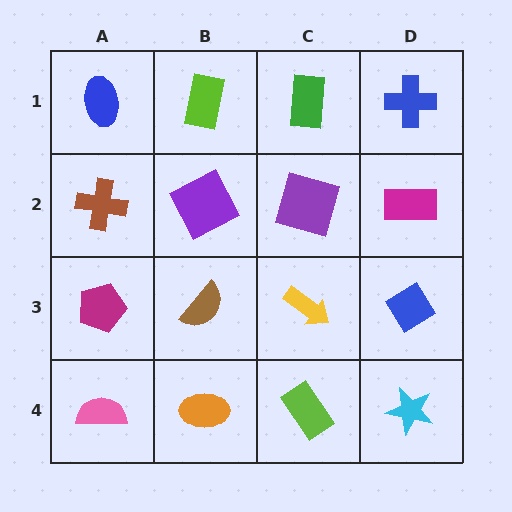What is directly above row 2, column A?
A blue ellipse.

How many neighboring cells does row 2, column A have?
3.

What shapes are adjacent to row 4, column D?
A blue diamond (row 3, column D), a lime rectangle (row 4, column C).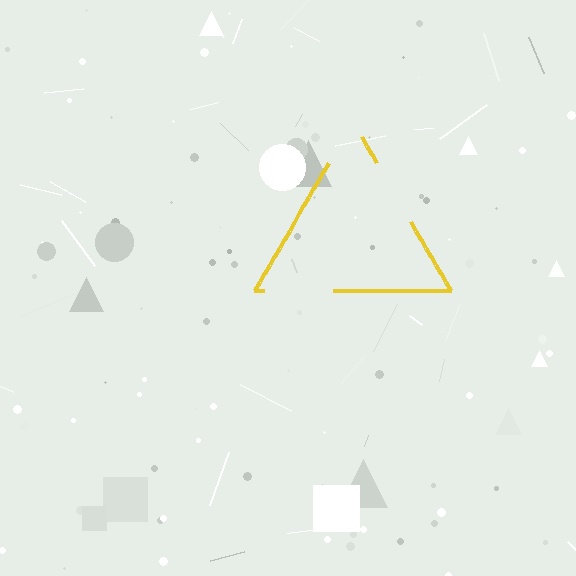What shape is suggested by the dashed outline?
The dashed outline suggests a triangle.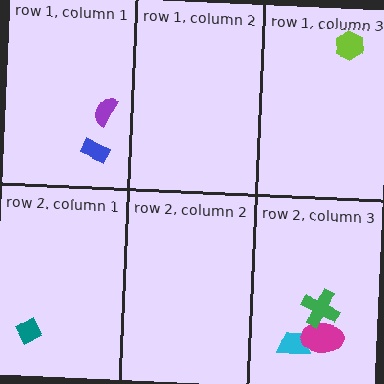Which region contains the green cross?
The row 2, column 3 region.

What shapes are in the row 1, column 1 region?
The purple semicircle, the blue rectangle.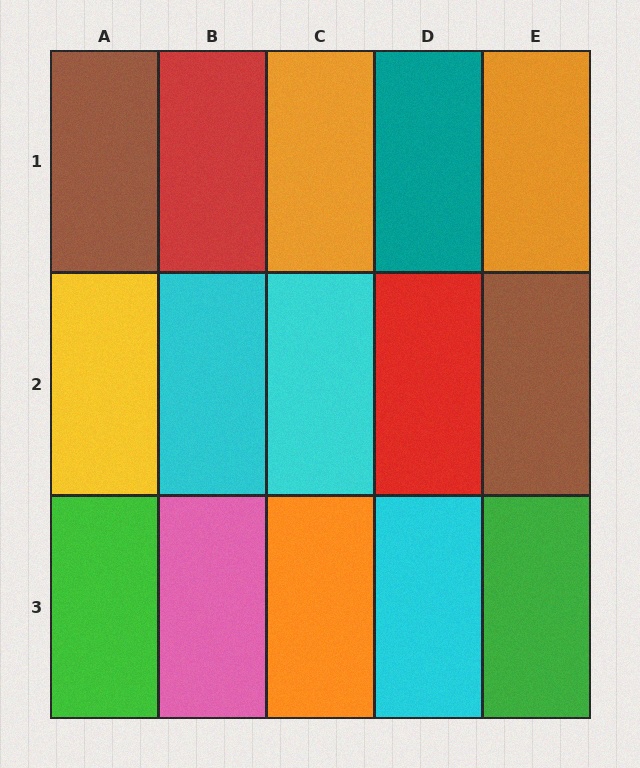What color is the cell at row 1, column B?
Red.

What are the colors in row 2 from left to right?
Yellow, cyan, cyan, red, brown.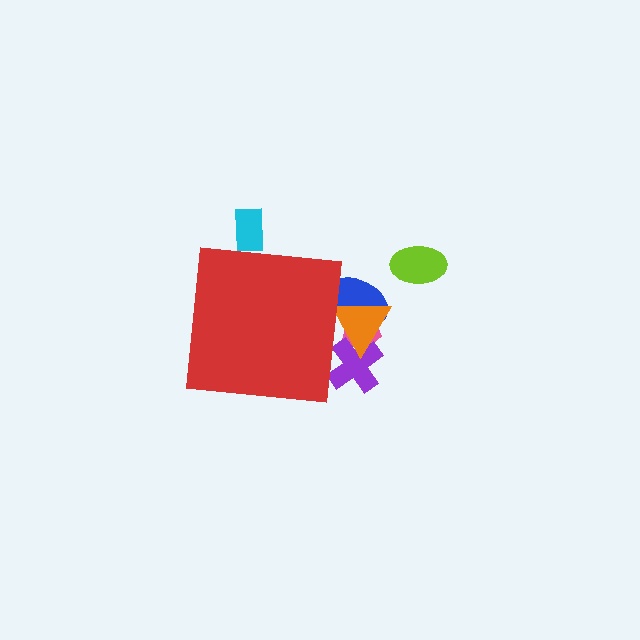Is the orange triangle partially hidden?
Yes, the orange triangle is partially hidden behind the red square.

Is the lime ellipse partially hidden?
No, the lime ellipse is fully visible.